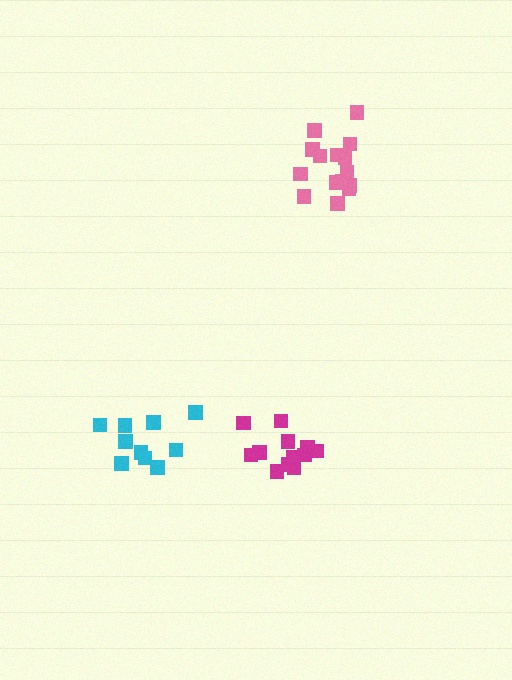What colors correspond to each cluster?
The clusters are colored: cyan, magenta, pink.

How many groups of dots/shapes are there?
There are 3 groups.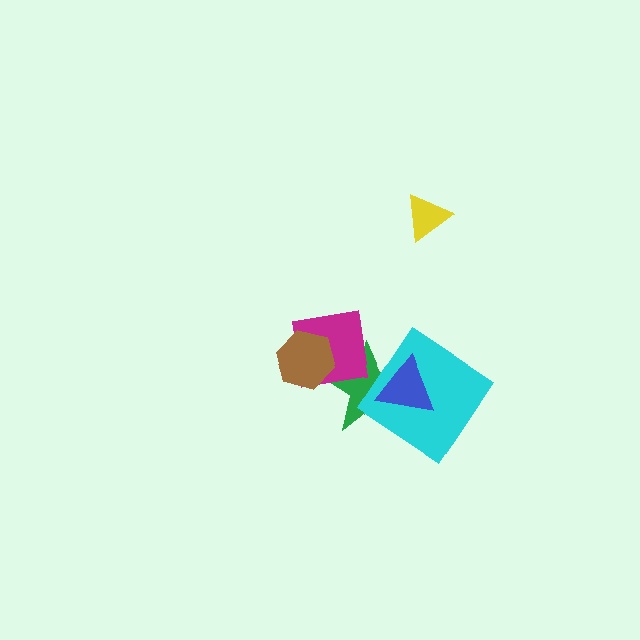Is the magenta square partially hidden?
Yes, it is partially covered by another shape.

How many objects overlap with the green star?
4 objects overlap with the green star.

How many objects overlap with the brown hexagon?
2 objects overlap with the brown hexagon.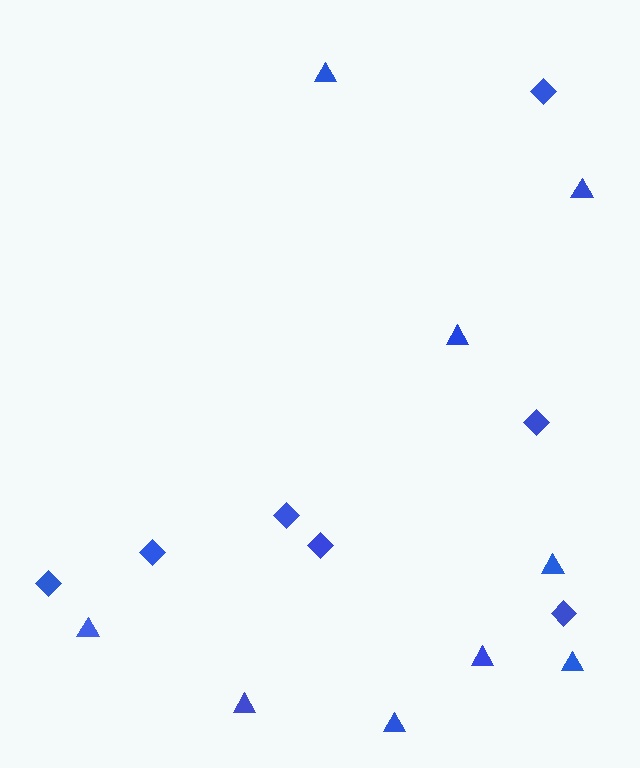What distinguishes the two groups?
There are 2 groups: one group of diamonds (7) and one group of triangles (9).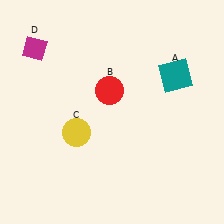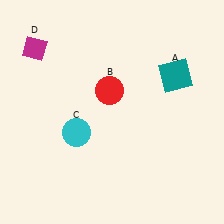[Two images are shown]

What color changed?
The circle (C) changed from yellow in Image 1 to cyan in Image 2.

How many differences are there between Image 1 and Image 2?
There is 1 difference between the two images.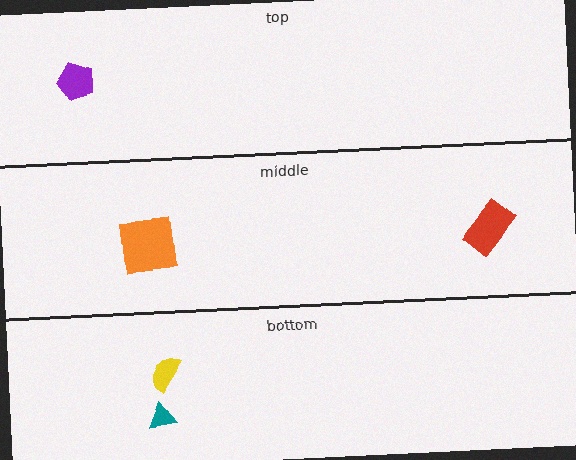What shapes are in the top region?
The purple pentagon.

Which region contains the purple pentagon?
The top region.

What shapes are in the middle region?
The orange square, the red rectangle.